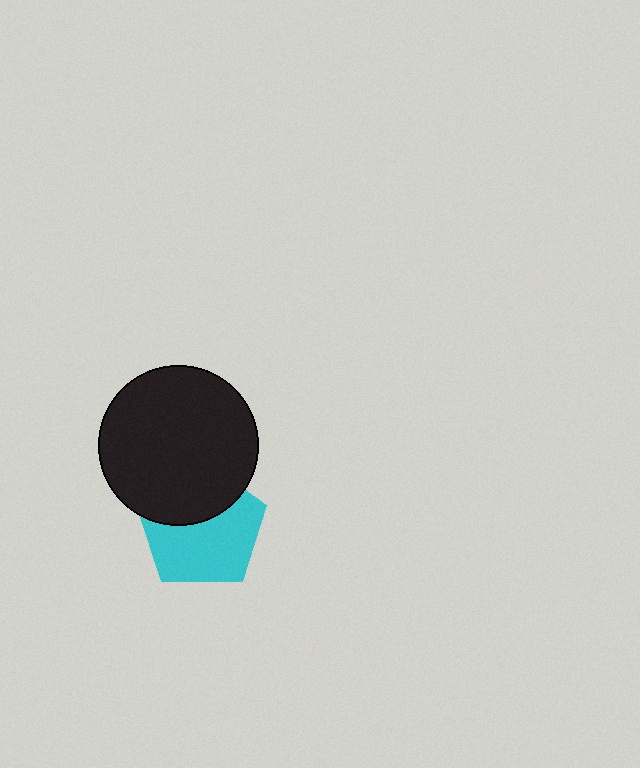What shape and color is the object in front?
The object in front is a black circle.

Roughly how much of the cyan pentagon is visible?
About half of it is visible (roughly 62%).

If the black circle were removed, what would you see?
You would see the complete cyan pentagon.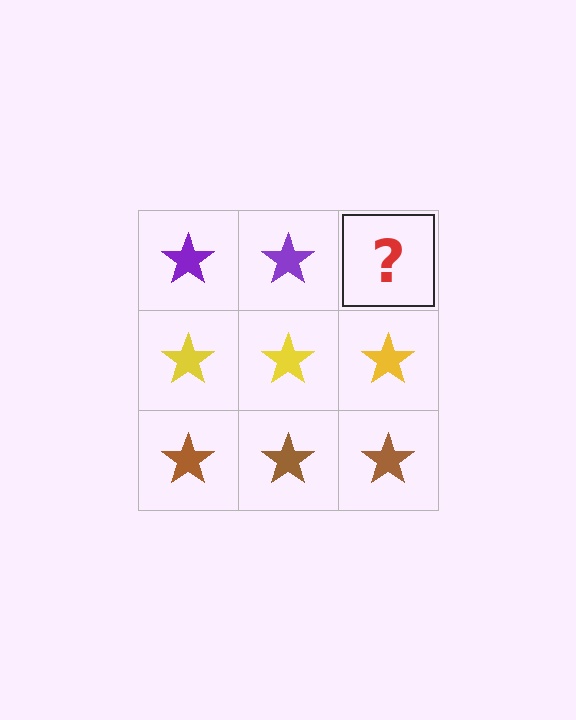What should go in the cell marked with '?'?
The missing cell should contain a purple star.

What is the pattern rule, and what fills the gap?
The rule is that each row has a consistent color. The gap should be filled with a purple star.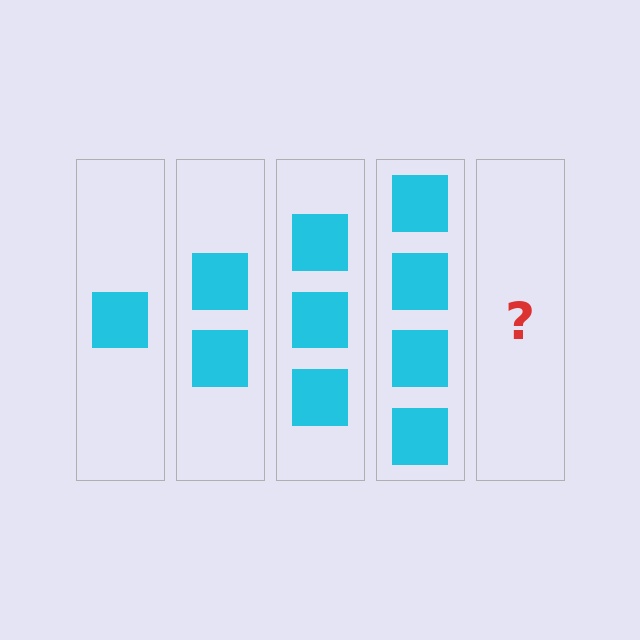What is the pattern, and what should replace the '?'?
The pattern is that each step adds one more square. The '?' should be 5 squares.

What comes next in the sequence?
The next element should be 5 squares.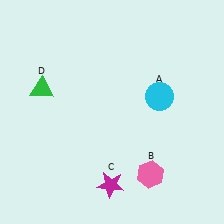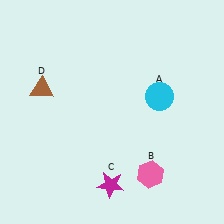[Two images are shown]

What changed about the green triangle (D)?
In Image 1, D is green. In Image 2, it changed to brown.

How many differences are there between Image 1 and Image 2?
There is 1 difference between the two images.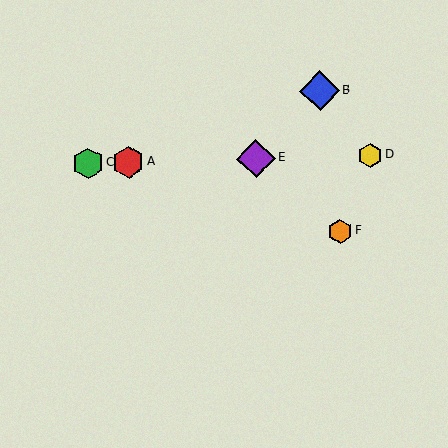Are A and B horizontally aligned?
No, A is at y≈162 and B is at y≈91.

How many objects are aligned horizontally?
4 objects (A, C, D, E) are aligned horizontally.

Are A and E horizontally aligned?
Yes, both are at y≈162.